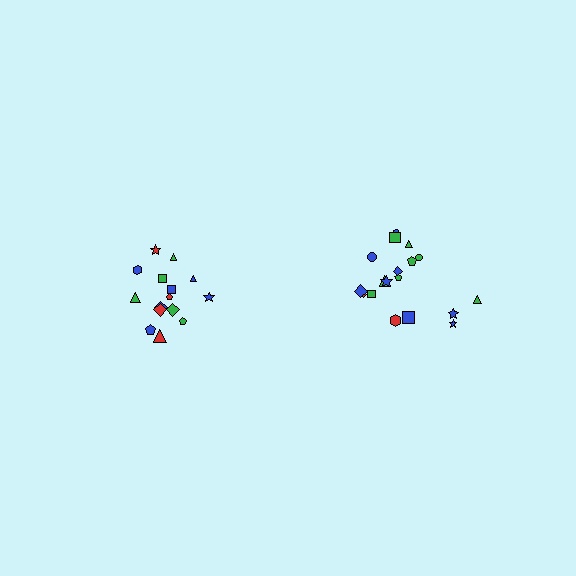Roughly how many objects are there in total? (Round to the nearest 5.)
Roughly 35 objects in total.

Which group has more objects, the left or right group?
The right group.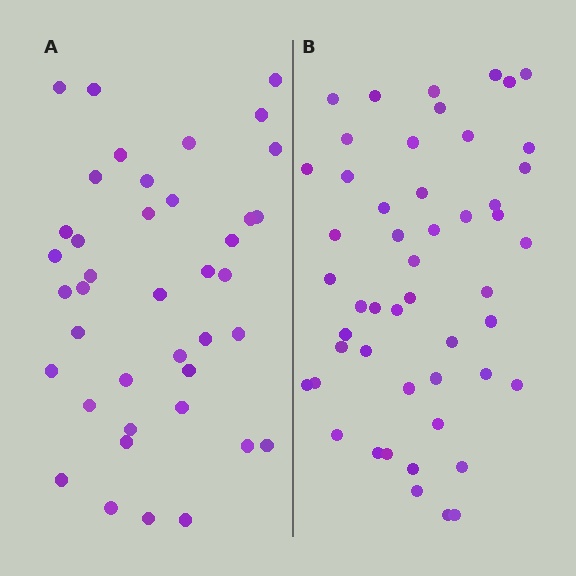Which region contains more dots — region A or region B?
Region B (the right region) has more dots.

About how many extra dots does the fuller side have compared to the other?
Region B has roughly 10 or so more dots than region A.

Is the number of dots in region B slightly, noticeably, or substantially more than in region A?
Region B has noticeably more, but not dramatically so. The ratio is roughly 1.2 to 1.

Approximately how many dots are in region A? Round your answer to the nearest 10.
About 40 dots.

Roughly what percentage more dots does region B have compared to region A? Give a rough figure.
About 25% more.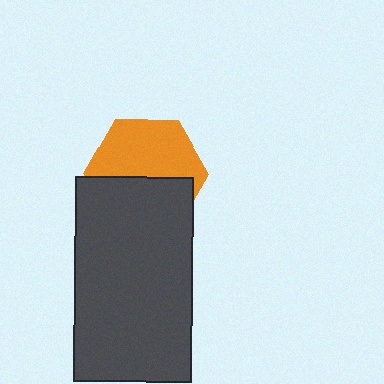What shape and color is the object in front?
The object in front is a dark gray rectangle.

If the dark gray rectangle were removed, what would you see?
You would see the complete orange hexagon.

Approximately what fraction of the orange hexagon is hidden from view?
Roughly 45% of the orange hexagon is hidden behind the dark gray rectangle.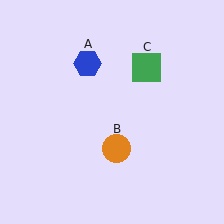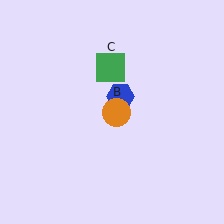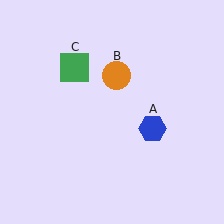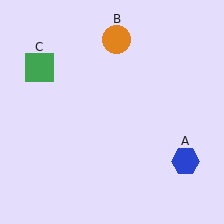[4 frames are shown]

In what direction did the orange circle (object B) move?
The orange circle (object B) moved up.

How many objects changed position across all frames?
3 objects changed position: blue hexagon (object A), orange circle (object B), green square (object C).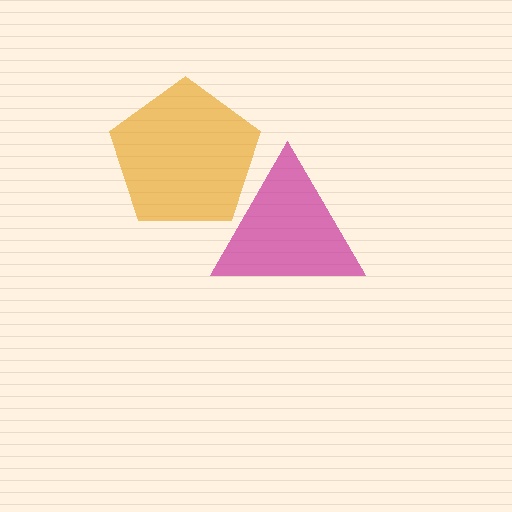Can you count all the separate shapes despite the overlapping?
Yes, there are 2 separate shapes.